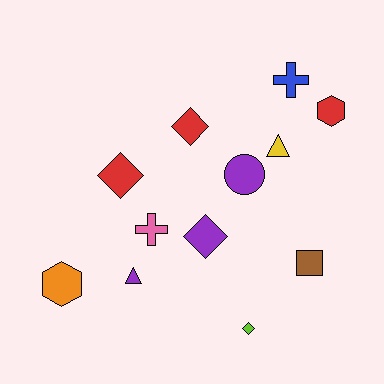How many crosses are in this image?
There are 2 crosses.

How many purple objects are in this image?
There are 3 purple objects.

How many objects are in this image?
There are 12 objects.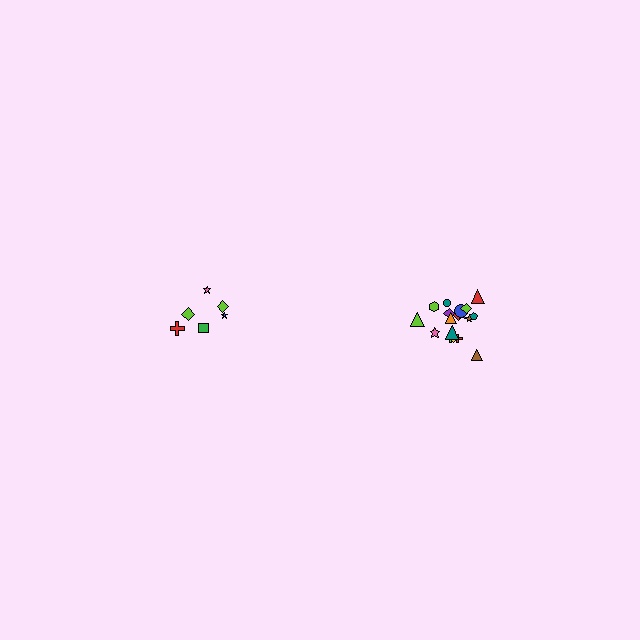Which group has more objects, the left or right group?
The right group.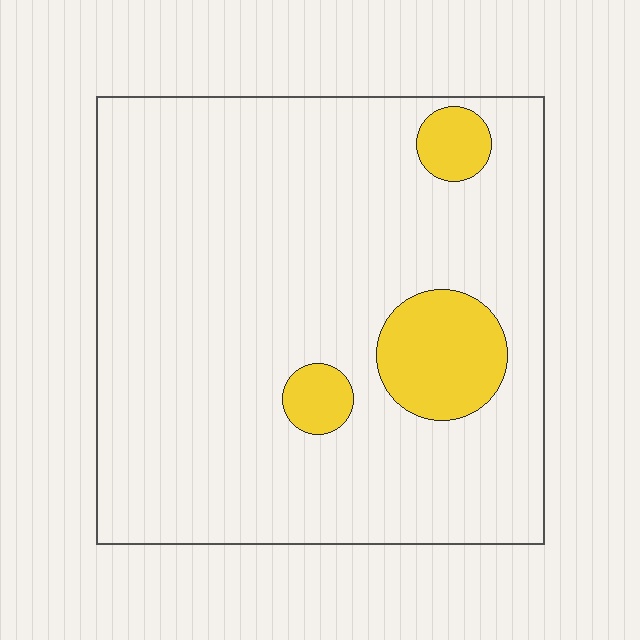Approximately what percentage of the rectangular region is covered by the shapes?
Approximately 10%.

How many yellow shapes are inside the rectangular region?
3.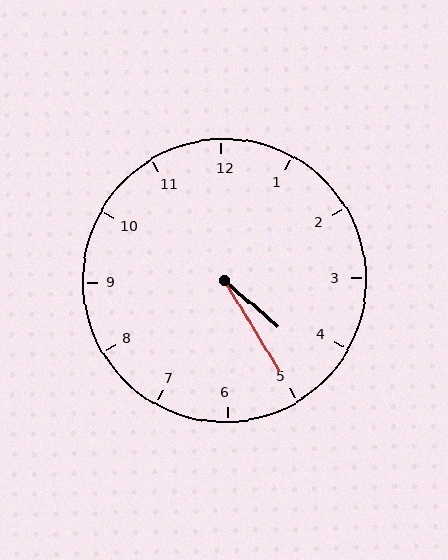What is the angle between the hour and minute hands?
Approximately 18 degrees.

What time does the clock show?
4:25.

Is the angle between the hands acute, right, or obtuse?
It is acute.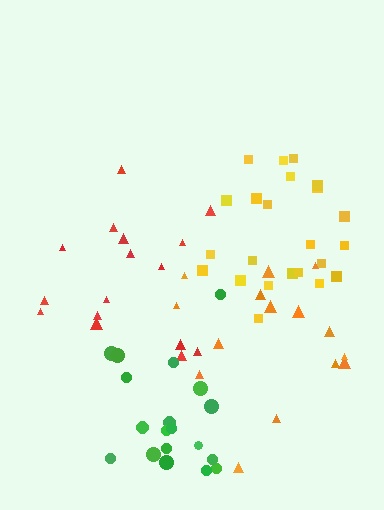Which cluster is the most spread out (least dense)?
Orange.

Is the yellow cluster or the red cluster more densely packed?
Yellow.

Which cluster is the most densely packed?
Green.